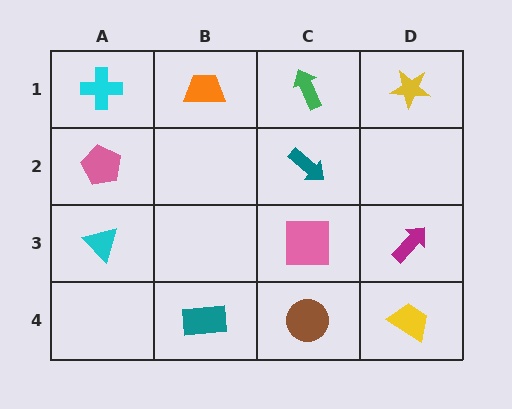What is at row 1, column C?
A green arrow.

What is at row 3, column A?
A cyan triangle.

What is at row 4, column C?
A brown circle.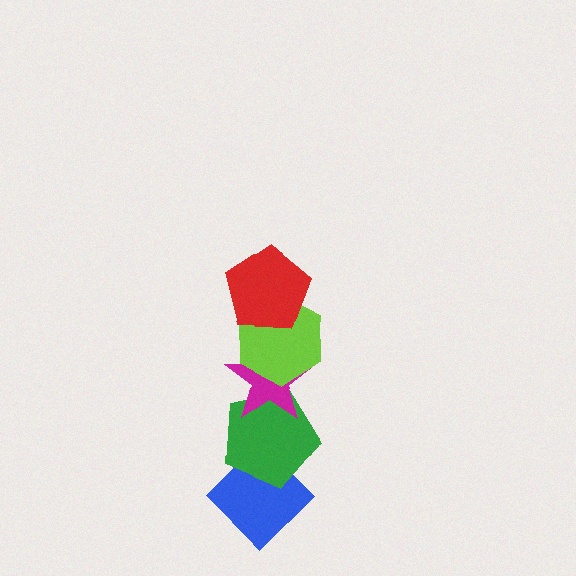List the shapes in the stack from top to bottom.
From top to bottom: the red pentagon, the lime hexagon, the magenta star, the green pentagon, the blue diamond.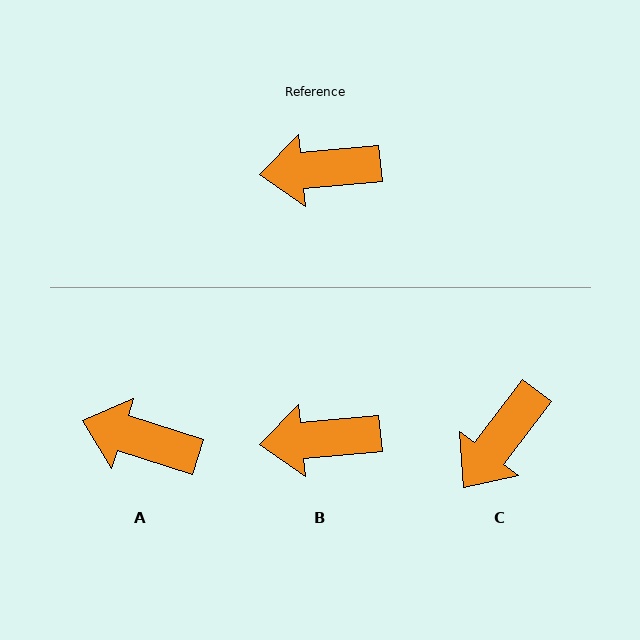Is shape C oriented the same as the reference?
No, it is off by about 48 degrees.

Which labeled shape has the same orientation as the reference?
B.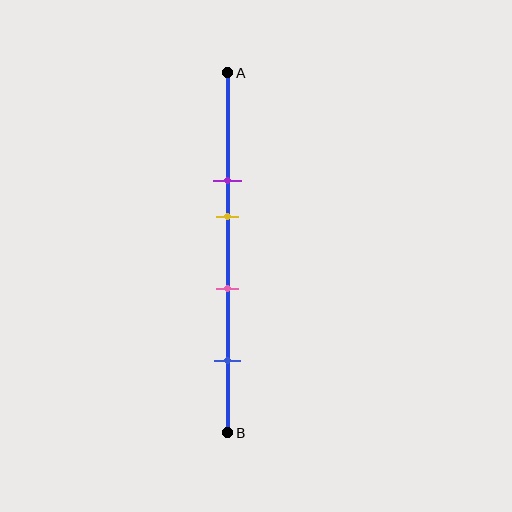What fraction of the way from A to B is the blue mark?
The blue mark is approximately 80% (0.8) of the way from A to B.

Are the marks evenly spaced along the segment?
No, the marks are not evenly spaced.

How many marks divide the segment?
There are 4 marks dividing the segment.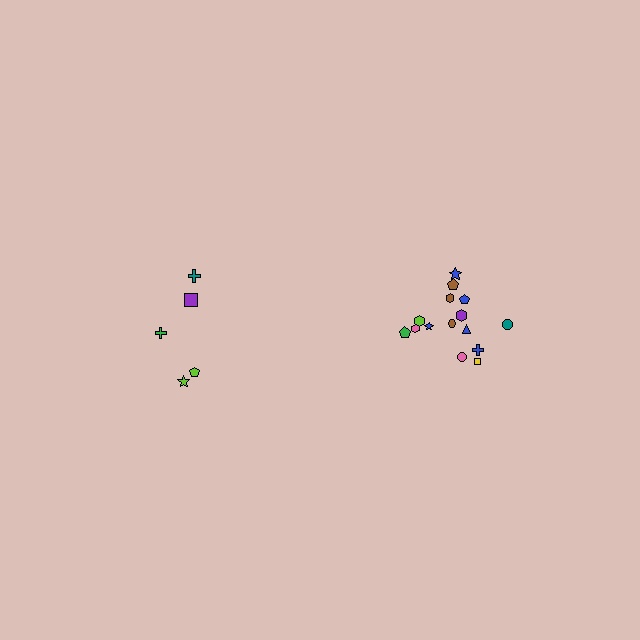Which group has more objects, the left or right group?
The right group.